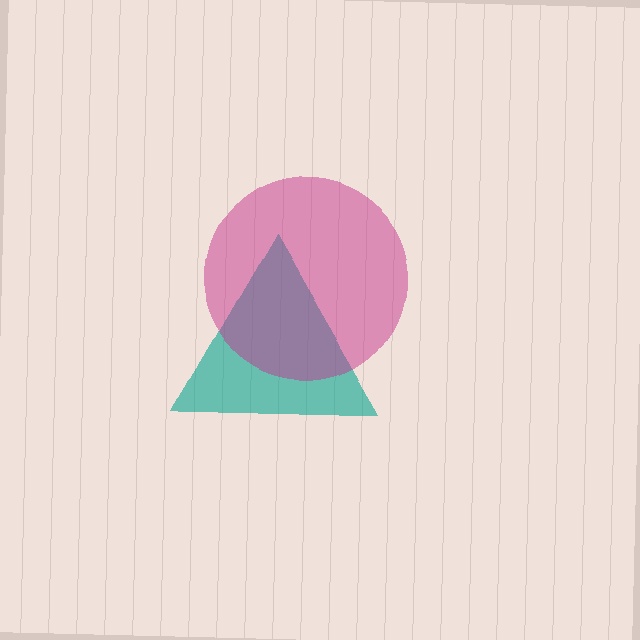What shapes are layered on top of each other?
The layered shapes are: a teal triangle, a magenta circle.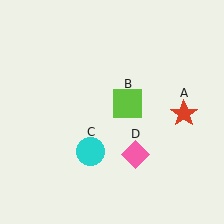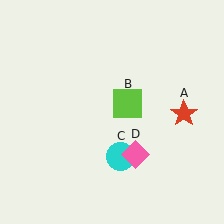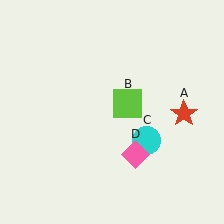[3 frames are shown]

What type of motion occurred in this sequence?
The cyan circle (object C) rotated counterclockwise around the center of the scene.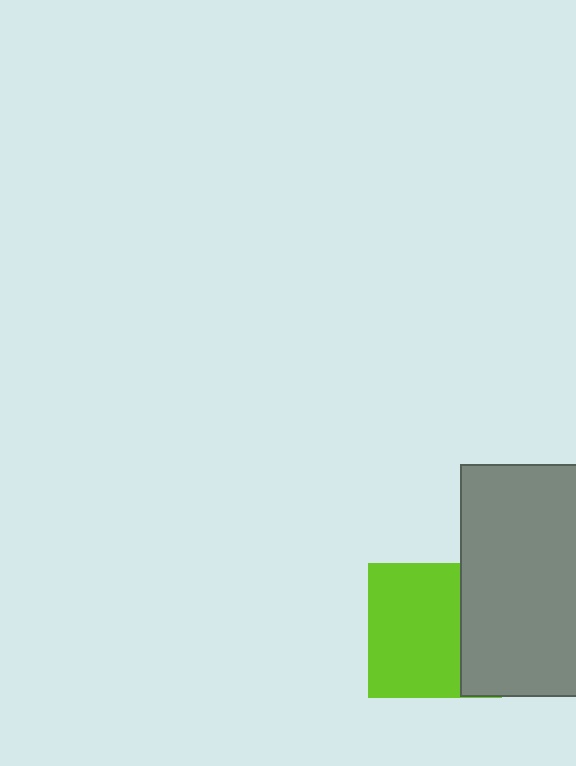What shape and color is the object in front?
The object in front is a gray rectangle.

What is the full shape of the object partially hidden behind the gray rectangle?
The partially hidden object is a lime square.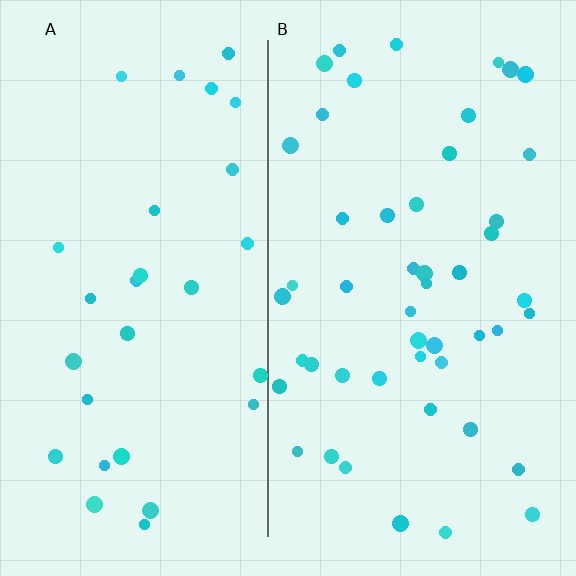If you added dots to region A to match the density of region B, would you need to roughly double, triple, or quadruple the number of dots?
Approximately double.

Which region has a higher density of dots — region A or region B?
B (the right).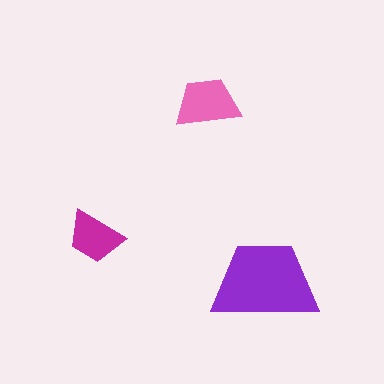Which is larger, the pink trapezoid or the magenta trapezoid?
The pink one.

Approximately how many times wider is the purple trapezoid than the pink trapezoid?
About 1.5 times wider.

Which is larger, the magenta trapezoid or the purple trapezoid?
The purple one.